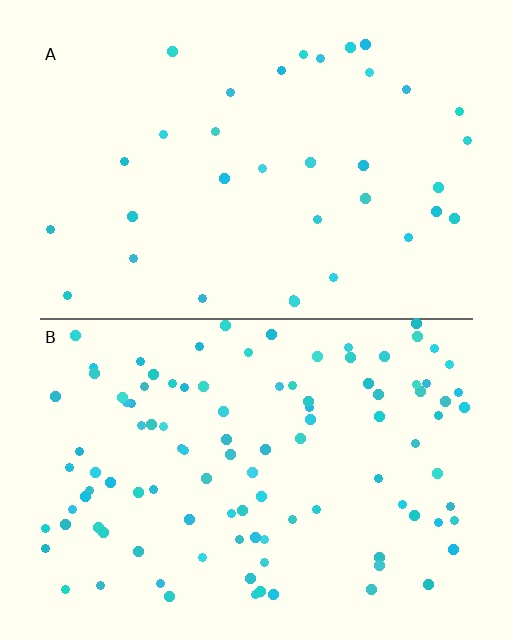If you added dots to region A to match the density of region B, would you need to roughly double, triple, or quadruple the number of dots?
Approximately triple.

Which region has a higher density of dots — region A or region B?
B (the bottom).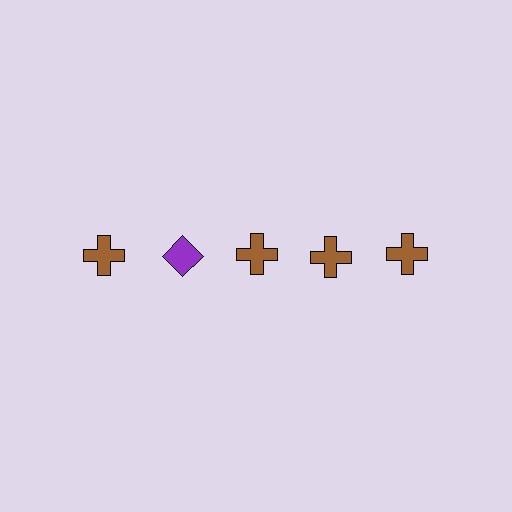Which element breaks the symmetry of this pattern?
The purple diamond in the top row, second from left column breaks the symmetry. All other shapes are brown crosses.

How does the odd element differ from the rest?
It differs in both color (purple instead of brown) and shape (diamond instead of cross).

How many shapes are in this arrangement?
There are 5 shapes arranged in a grid pattern.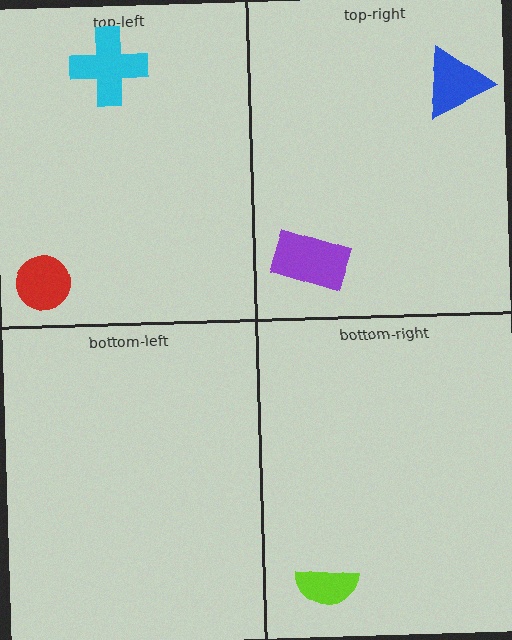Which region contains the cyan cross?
The top-left region.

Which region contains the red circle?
The top-left region.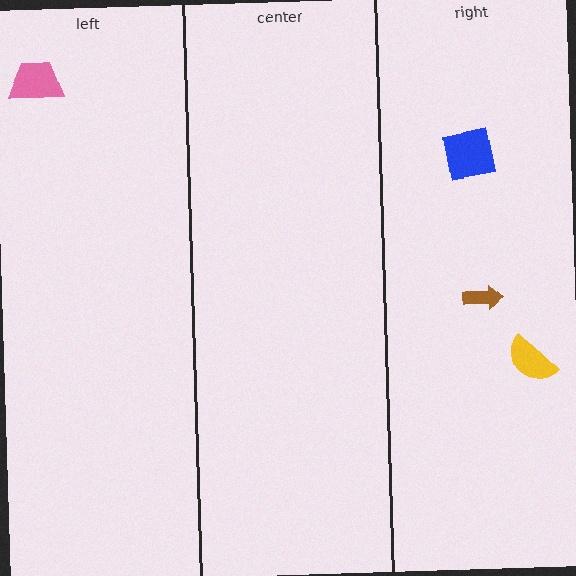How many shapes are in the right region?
3.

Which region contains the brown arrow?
The right region.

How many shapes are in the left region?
1.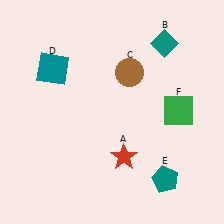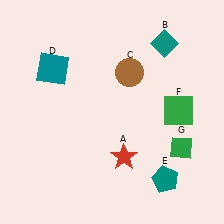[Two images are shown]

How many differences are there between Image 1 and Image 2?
There is 1 difference between the two images.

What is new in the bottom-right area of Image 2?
A green diamond (G) was added in the bottom-right area of Image 2.